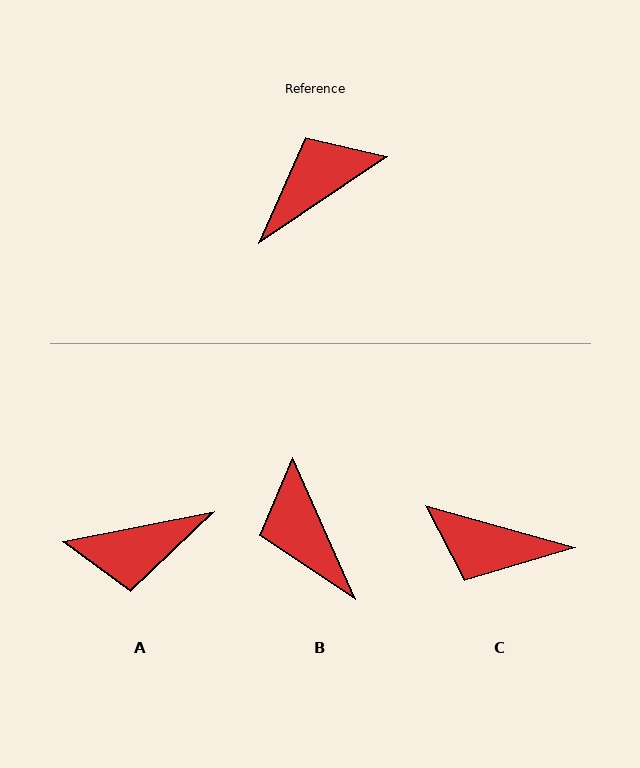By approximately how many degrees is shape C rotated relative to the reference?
Approximately 131 degrees counter-clockwise.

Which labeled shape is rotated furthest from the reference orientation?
A, about 157 degrees away.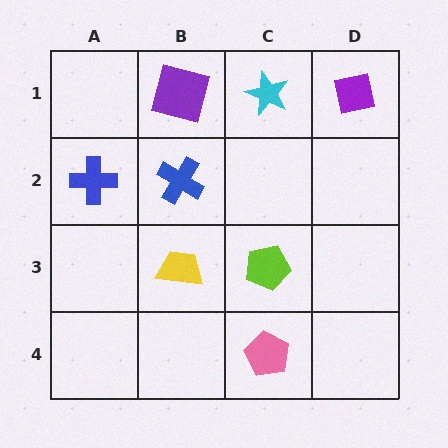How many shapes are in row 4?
1 shape.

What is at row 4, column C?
A pink pentagon.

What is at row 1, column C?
A cyan star.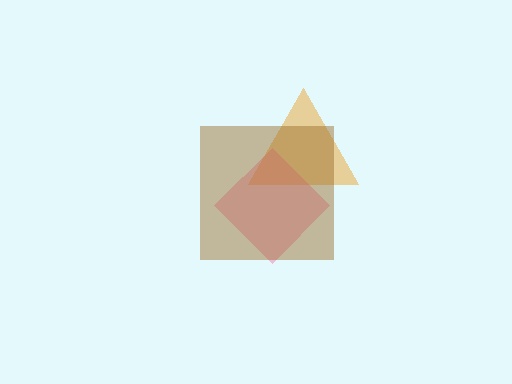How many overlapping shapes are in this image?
There are 3 overlapping shapes in the image.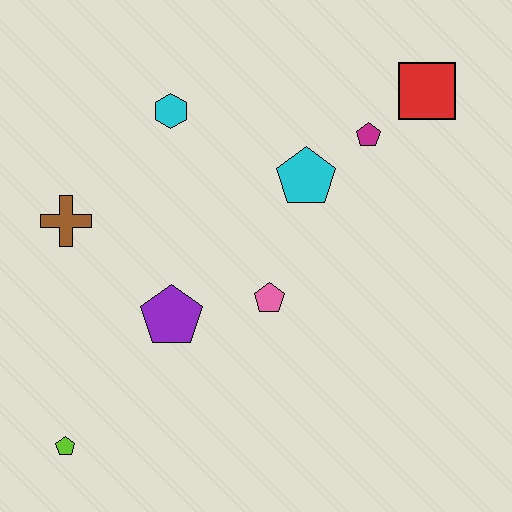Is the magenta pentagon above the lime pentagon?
Yes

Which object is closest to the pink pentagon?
The purple pentagon is closest to the pink pentagon.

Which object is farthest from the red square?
The lime pentagon is farthest from the red square.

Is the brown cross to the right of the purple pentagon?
No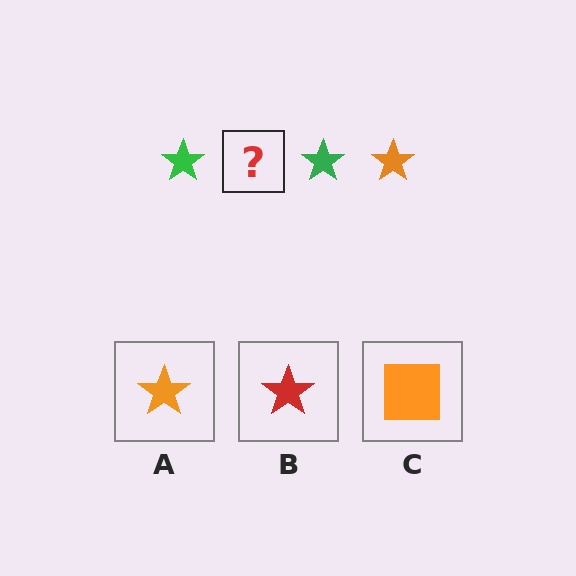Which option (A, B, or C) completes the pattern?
A.